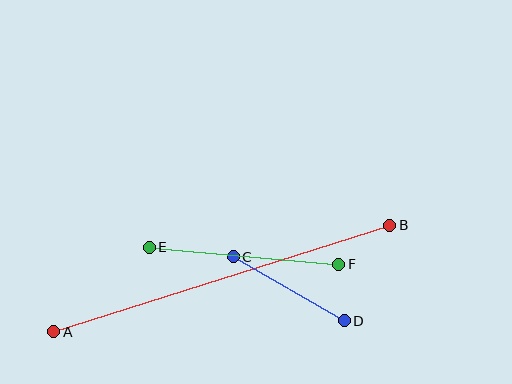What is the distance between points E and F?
The distance is approximately 191 pixels.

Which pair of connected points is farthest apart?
Points A and B are farthest apart.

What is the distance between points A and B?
The distance is approximately 352 pixels.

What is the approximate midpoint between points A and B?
The midpoint is at approximately (222, 278) pixels.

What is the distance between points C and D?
The distance is approximately 128 pixels.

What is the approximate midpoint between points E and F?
The midpoint is at approximately (244, 256) pixels.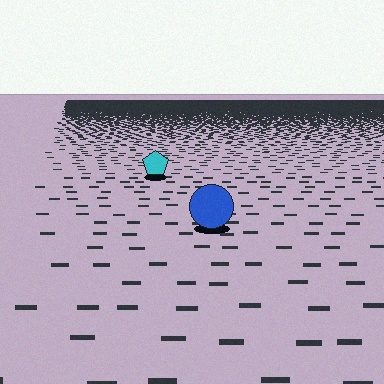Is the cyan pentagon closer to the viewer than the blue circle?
No. The blue circle is closer — you can tell from the texture gradient: the ground texture is coarser near it.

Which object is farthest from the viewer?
The cyan pentagon is farthest from the viewer. It appears smaller and the ground texture around it is denser.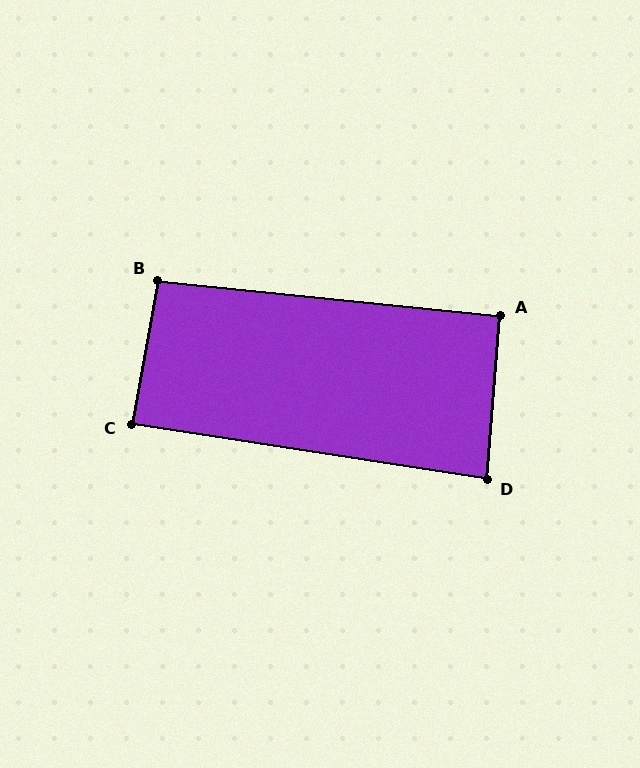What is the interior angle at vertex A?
Approximately 91 degrees (approximately right).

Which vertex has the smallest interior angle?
D, at approximately 86 degrees.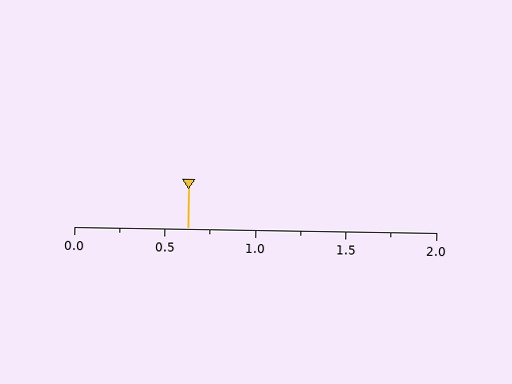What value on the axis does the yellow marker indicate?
The marker indicates approximately 0.62.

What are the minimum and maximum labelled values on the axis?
The axis runs from 0.0 to 2.0.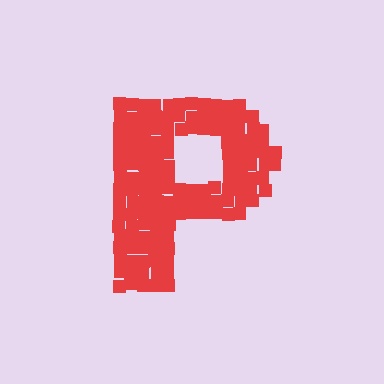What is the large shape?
The large shape is the letter P.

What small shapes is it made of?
It is made of small squares.